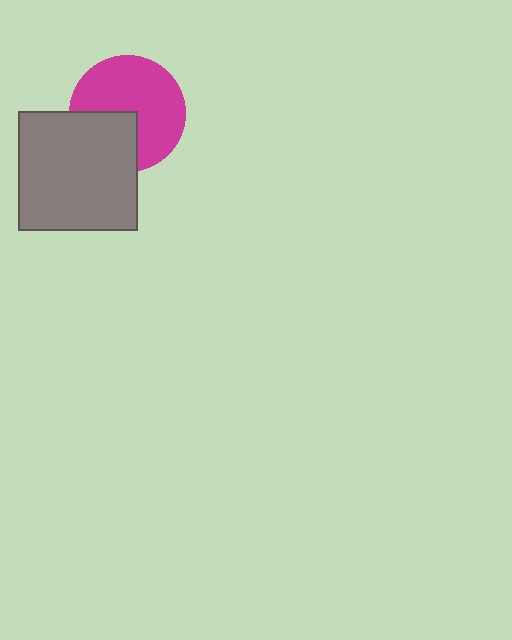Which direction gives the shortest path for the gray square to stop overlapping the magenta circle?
Moving toward the lower-left gives the shortest separation.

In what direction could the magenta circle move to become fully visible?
The magenta circle could move toward the upper-right. That would shift it out from behind the gray square entirely.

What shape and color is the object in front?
The object in front is a gray square.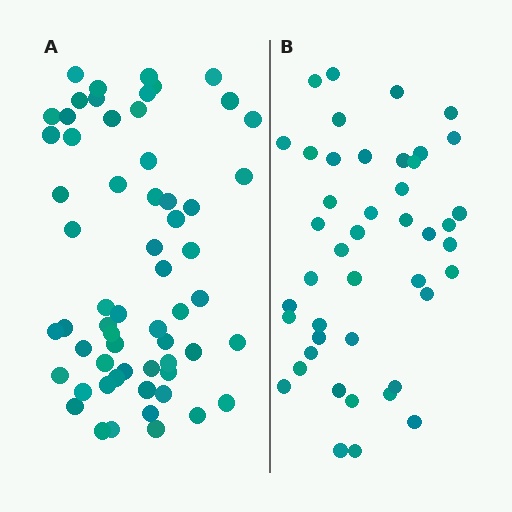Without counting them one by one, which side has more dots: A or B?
Region A (the left region) has more dots.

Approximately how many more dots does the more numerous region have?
Region A has approximately 15 more dots than region B.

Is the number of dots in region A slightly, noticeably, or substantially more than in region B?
Region A has noticeably more, but not dramatically so. The ratio is roughly 1.4 to 1.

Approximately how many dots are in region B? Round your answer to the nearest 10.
About 40 dots. (The exact count is 44, which rounds to 40.)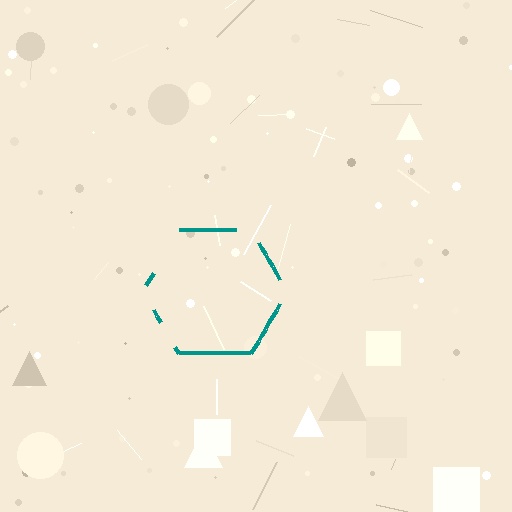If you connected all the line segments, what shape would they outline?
They would outline a hexagon.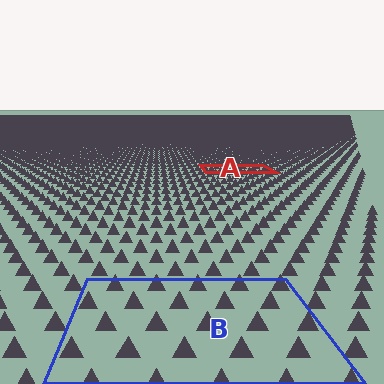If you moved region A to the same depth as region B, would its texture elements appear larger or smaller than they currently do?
They would appear larger. At a closer depth, the same texture elements are projected at a bigger on-screen size.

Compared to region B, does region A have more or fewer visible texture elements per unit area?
Region A has more texture elements per unit area — they are packed more densely because it is farther away.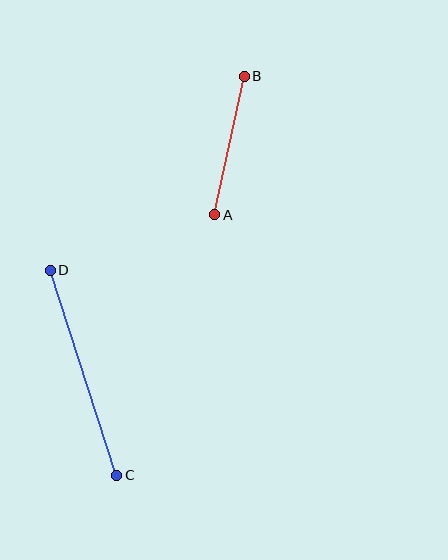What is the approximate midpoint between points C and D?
The midpoint is at approximately (84, 373) pixels.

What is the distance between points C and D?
The distance is approximately 215 pixels.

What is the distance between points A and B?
The distance is approximately 142 pixels.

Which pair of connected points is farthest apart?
Points C and D are farthest apart.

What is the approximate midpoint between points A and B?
The midpoint is at approximately (229, 145) pixels.